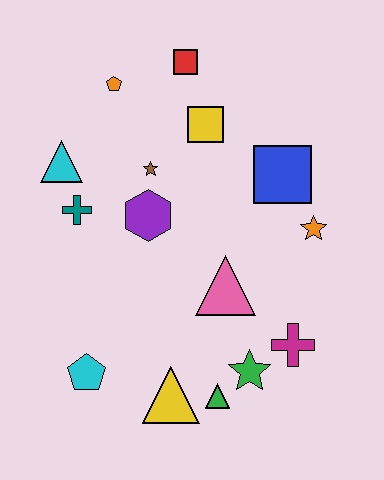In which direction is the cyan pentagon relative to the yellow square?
The cyan pentagon is below the yellow square.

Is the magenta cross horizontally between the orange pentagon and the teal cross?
No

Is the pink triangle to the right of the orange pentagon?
Yes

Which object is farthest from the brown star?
The green triangle is farthest from the brown star.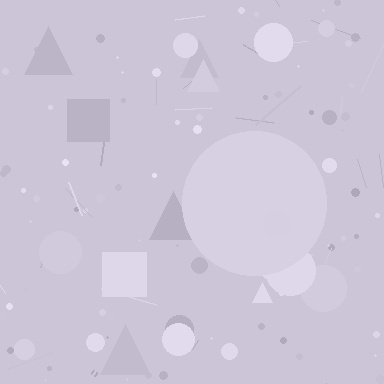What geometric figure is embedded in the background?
A circle is embedded in the background.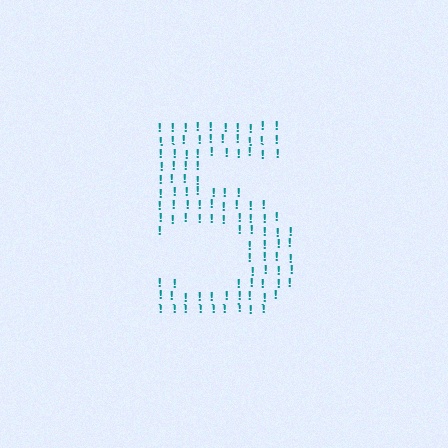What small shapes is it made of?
It is made of small exclamation marks.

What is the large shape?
The large shape is the digit 5.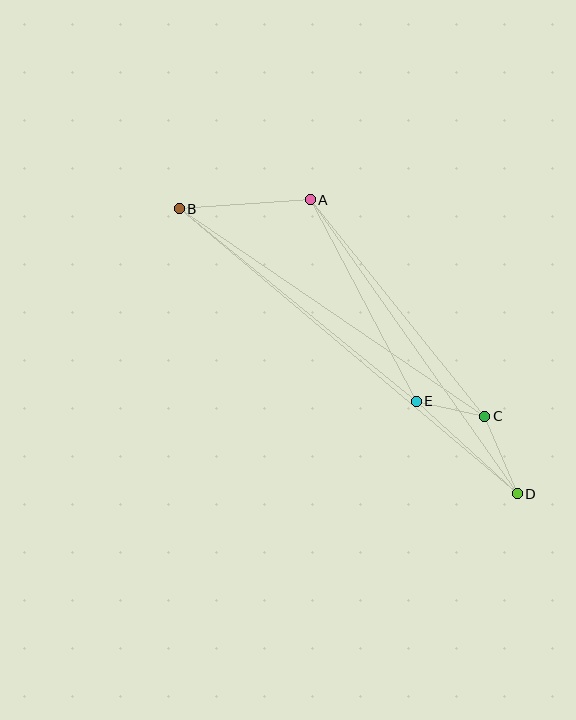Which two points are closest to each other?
Points C and E are closest to each other.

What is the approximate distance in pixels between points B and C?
The distance between B and C is approximately 369 pixels.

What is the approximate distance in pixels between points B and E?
The distance between B and E is approximately 305 pixels.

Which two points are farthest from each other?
Points B and D are farthest from each other.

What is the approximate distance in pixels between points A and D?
The distance between A and D is approximately 360 pixels.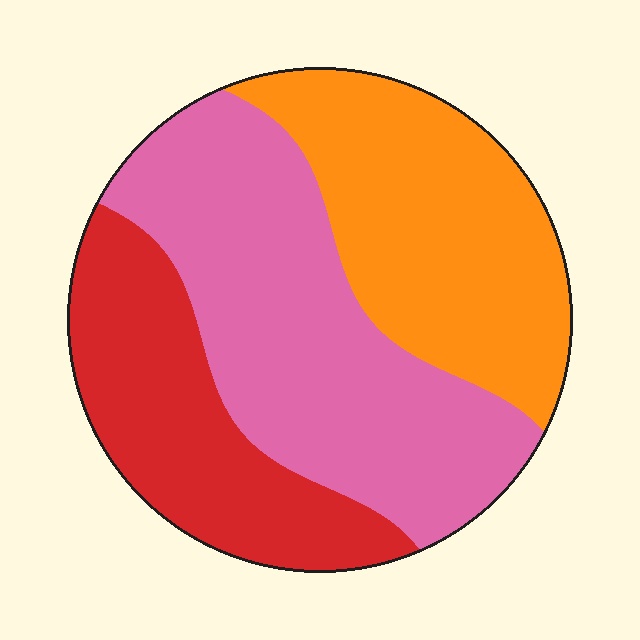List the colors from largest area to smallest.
From largest to smallest: pink, orange, red.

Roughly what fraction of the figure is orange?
Orange covers around 30% of the figure.